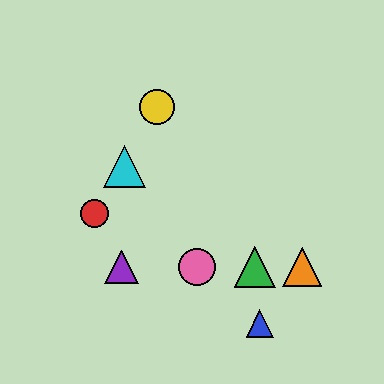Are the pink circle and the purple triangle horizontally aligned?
Yes, both are at y≈267.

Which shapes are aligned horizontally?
The green triangle, the purple triangle, the orange triangle, the pink circle are aligned horizontally.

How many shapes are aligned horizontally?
4 shapes (the green triangle, the purple triangle, the orange triangle, the pink circle) are aligned horizontally.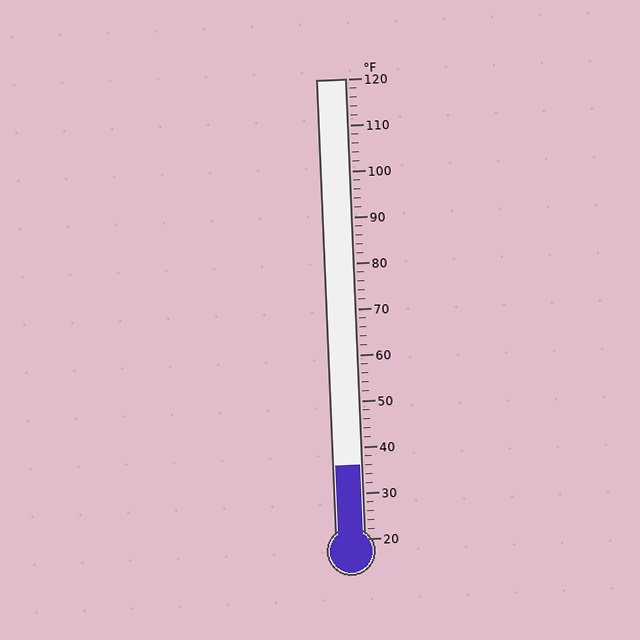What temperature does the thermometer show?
The thermometer shows approximately 36°F.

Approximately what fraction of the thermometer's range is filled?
The thermometer is filled to approximately 15% of its range.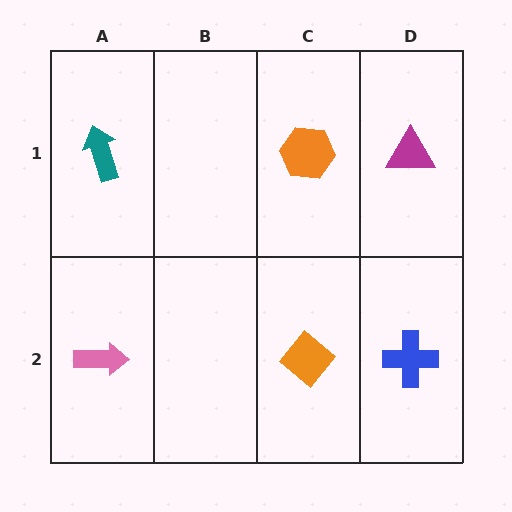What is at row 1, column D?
A magenta triangle.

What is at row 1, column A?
A teal arrow.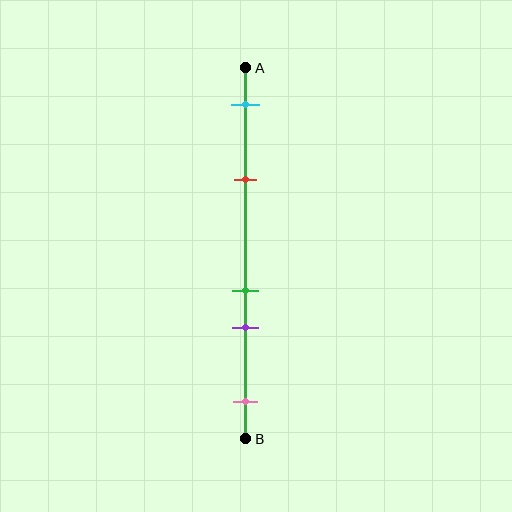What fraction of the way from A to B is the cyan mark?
The cyan mark is approximately 10% (0.1) of the way from A to B.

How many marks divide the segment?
There are 5 marks dividing the segment.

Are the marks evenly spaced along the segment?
No, the marks are not evenly spaced.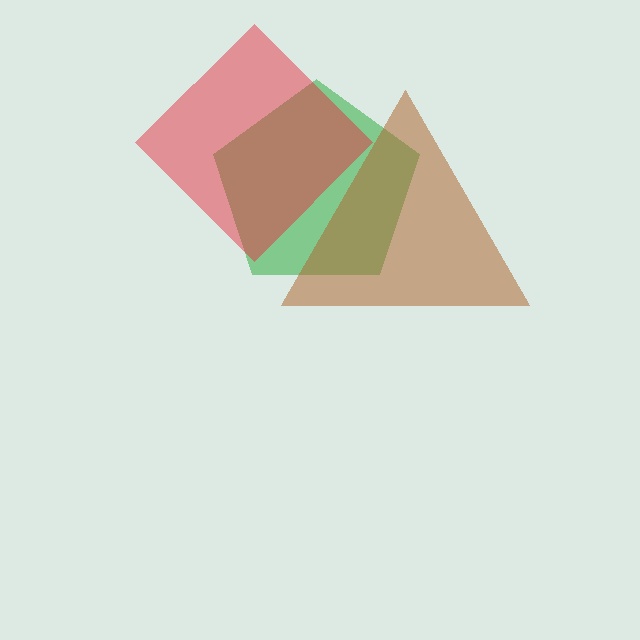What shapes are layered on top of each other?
The layered shapes are: a green pentagon, a brown triangle, a red diamond.